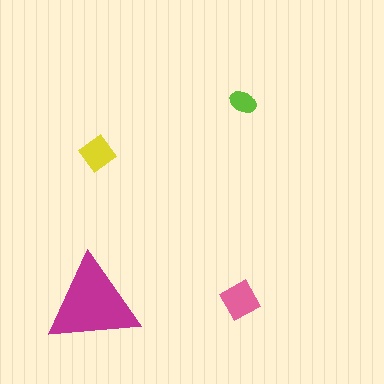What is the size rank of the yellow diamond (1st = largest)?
3rd.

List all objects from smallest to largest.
The lime ellipse, the yellow diamond, the pink diamond, the magenta triangle.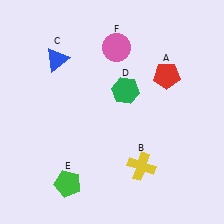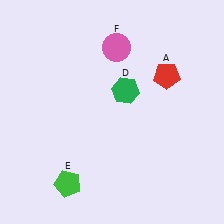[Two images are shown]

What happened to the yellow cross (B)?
The yellow cross (B) was removed in Image 2. It was in the bottom-right area of Image 1.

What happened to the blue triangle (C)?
The blue triangle (C) was removed in Image 2. It was in the top-left area of Image 1.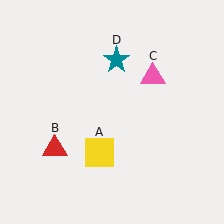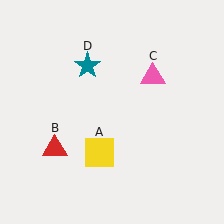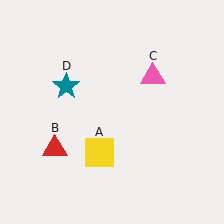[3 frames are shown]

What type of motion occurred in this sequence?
The teal star (object D) rotated counterclockwise around the center of the scene.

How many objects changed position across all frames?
1 object changed position: teal star (object D).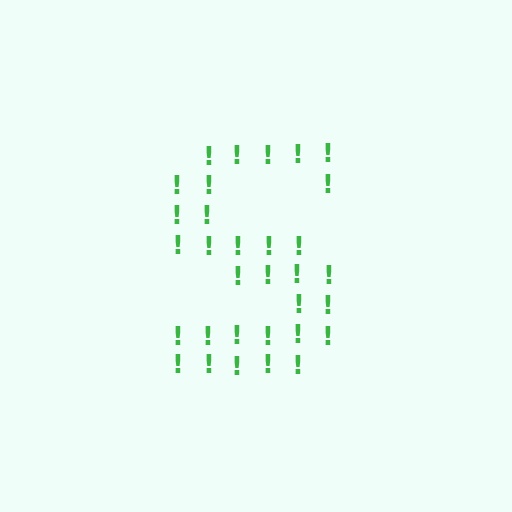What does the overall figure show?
The overall figure shows the letter S.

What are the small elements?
The small elements are exclamation marks.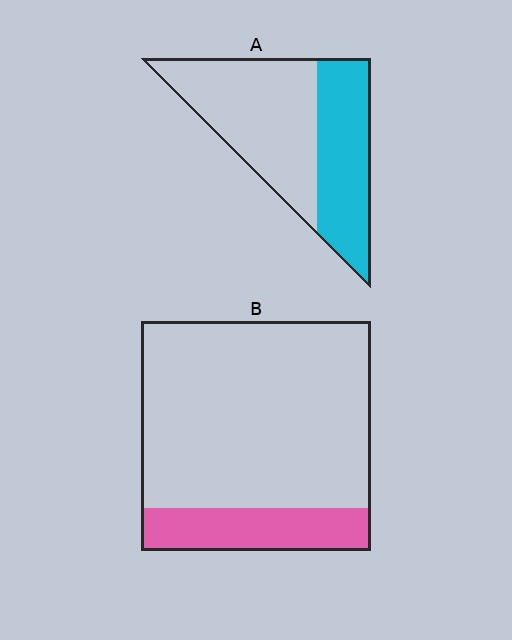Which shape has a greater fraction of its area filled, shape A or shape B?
Shape A.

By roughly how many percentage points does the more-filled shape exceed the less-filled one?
By roughly 25 percentage points (A over B).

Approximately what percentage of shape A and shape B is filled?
A is approximately 40% and B is approximately 20%.